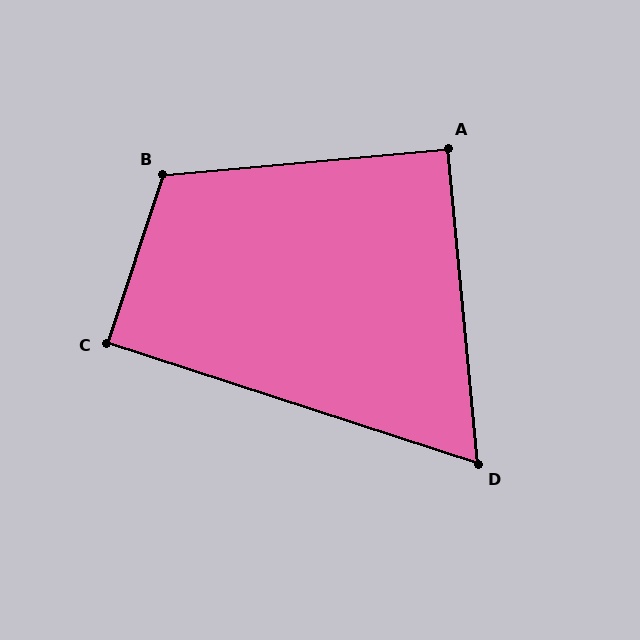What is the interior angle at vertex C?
Approximately 90 degrees (approximately right).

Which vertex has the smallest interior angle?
D, at approximately 67 degrees.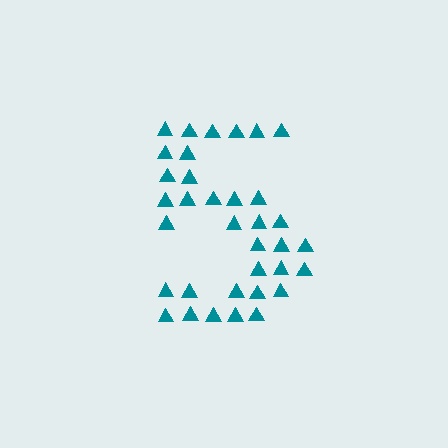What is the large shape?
The large shape is the digit 5.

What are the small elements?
The small elements are triangles.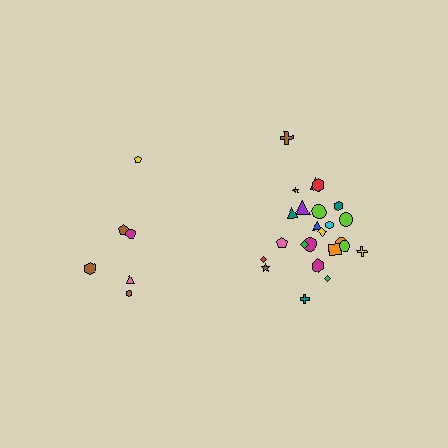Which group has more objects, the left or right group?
The right group.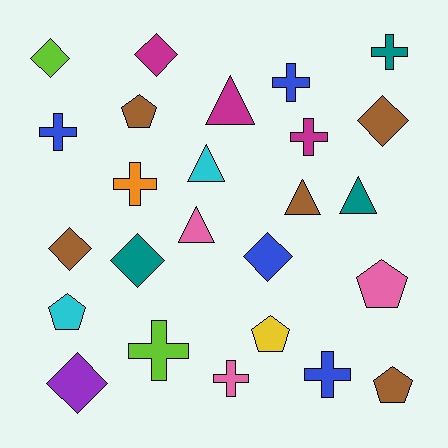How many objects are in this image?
There are 25 objects.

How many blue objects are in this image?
There are 4 blue objects.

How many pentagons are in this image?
There are 5 pentagons.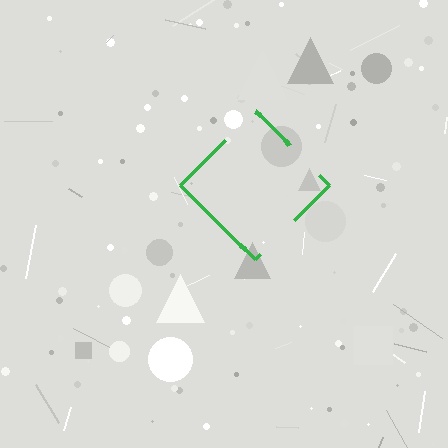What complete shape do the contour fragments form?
The contour fragments form a diamond.